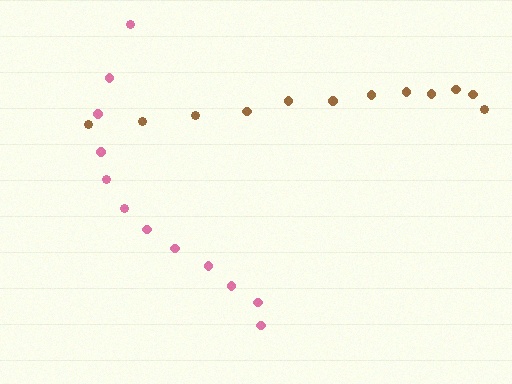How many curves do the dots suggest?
There are 2 distinct paths.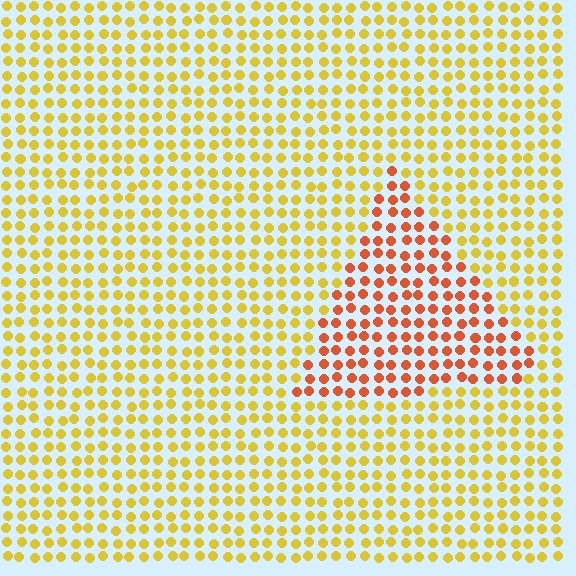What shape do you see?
I see a triangle.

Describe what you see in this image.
The image is filled with small yellow elements in a uniform arrangement. A triangle-shaped region is visible where the elements are tinted to a slightly different hue, forming a subtle color boundary.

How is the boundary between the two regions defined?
The boundary is defined purely by a slight shift in hue (about 40 degrees). Spacing, size, and orientation are identical on both sides.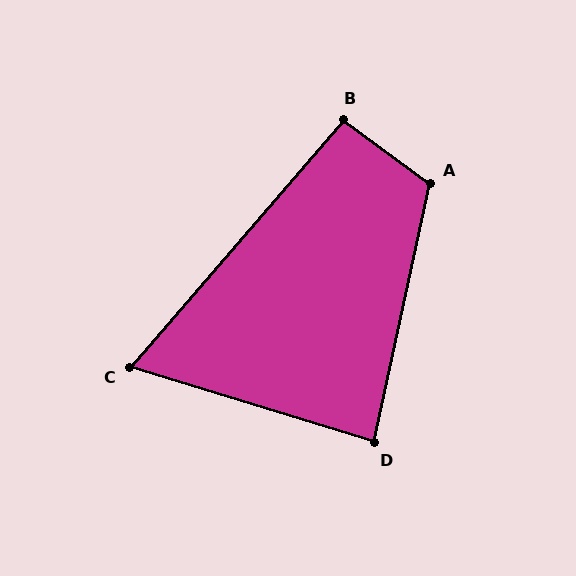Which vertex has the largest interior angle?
A, at approximately 114 degrees.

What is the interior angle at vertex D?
Approximately 85 degrees (approximately right).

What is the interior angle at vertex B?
Approximately 95 degrees (approximately right).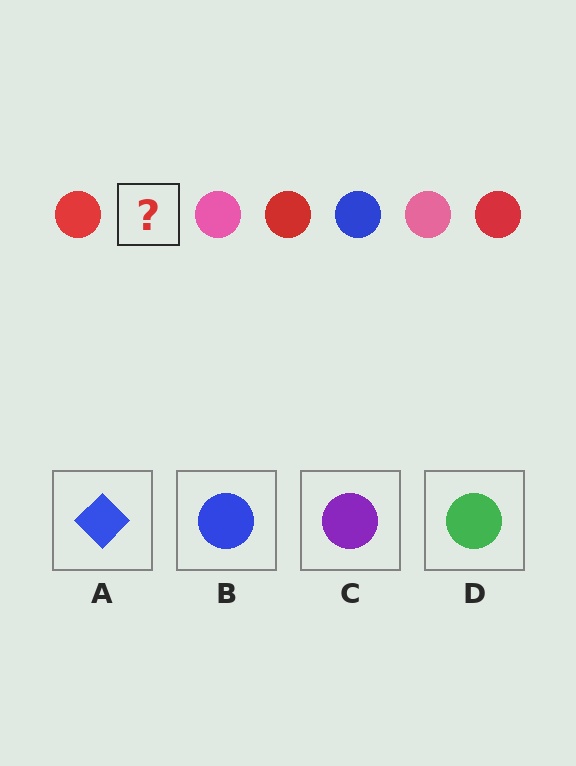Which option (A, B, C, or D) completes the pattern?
B.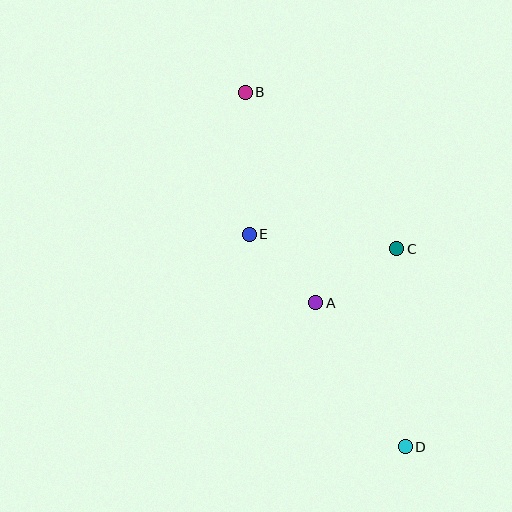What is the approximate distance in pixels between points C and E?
The distance between C and E is approximately 148 pixels.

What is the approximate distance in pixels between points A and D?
The distance between A and D is approximately 169 pixels.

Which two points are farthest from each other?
Points B and D are farthest from each other.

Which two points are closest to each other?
Points A and E are closest to each other.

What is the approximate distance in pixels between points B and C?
The distance between B and C is approximately 218 pixels.